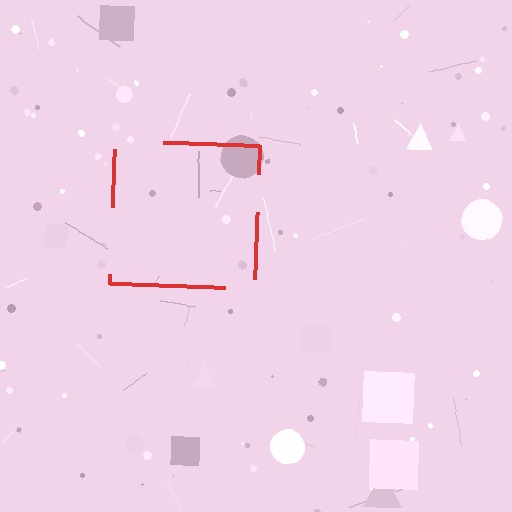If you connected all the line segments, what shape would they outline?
They would outline a square.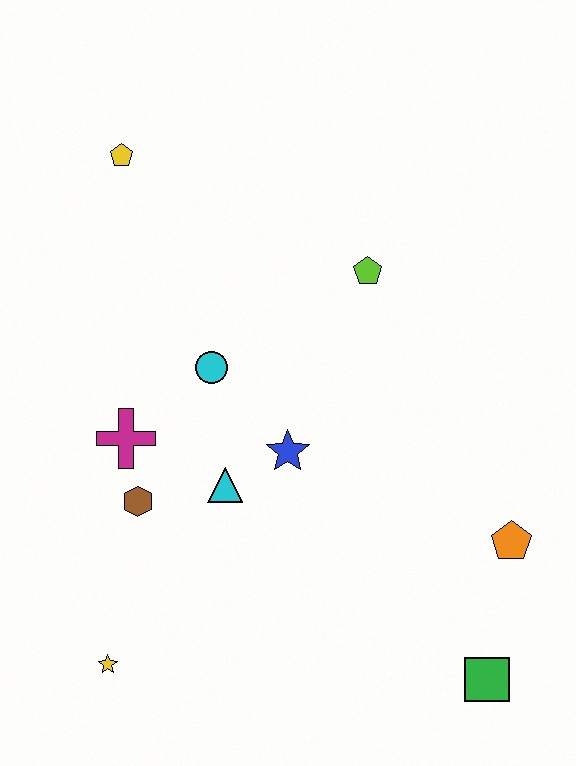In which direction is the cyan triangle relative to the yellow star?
The cyan triangle is above the yellow star.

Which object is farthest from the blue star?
The yellow pentagon is farthest from the blue star.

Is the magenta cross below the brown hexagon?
No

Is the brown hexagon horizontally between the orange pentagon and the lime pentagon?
No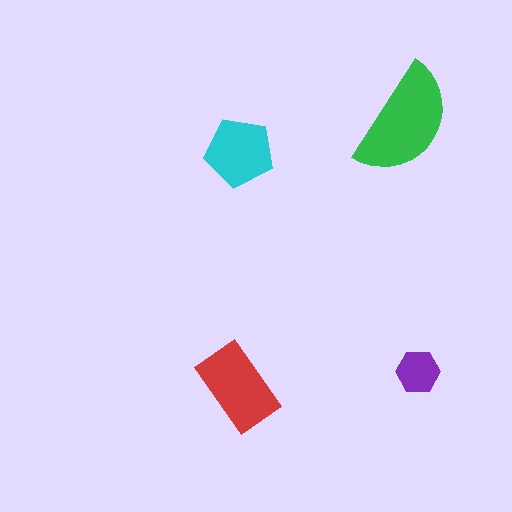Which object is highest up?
The green semicircle is topmost.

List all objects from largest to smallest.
The green semicircle, the red rectangle, the cyan pentagon, the purple hexagon.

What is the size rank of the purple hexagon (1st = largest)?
4th.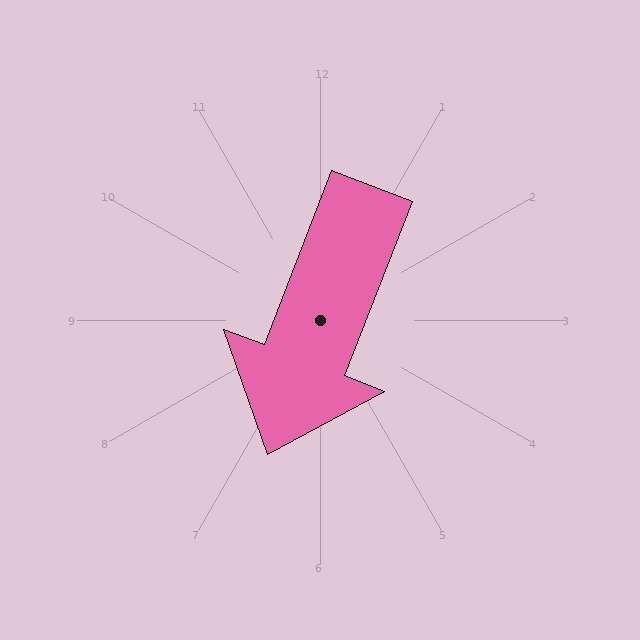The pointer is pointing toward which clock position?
Roughly 7 o'clock.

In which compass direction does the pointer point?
South.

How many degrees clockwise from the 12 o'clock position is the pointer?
Approximately 201 degrees.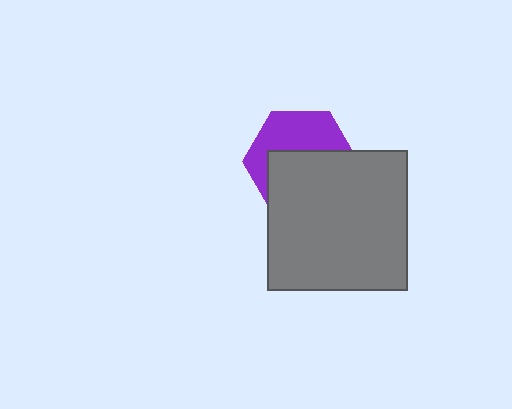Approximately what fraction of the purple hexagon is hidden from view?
Roughly 56% of the purple hexagon is hidden behind the gray square.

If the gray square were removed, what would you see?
You would see the complete purple hexagon.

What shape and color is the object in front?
The object in front is a gray square.